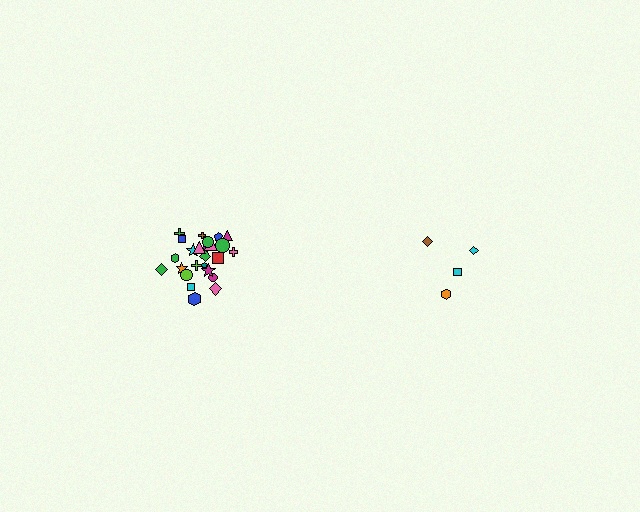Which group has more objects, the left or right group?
The left group.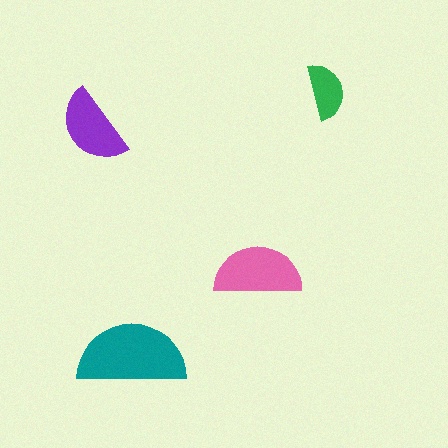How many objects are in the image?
There are 4 objects in the image.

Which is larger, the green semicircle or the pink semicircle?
The pink one.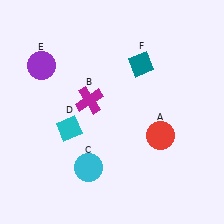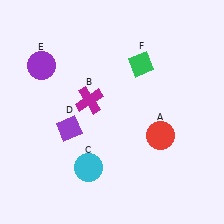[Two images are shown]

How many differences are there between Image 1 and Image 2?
There are 2 differences between the two images.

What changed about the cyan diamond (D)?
In Image 1, D is cyan. In Image 2, it changed to purple.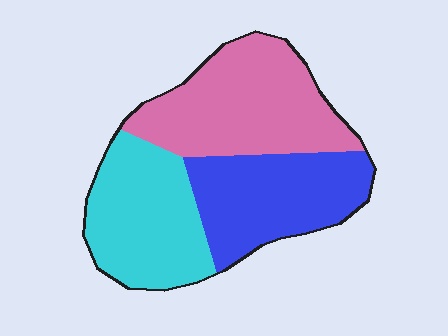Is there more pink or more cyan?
Pink.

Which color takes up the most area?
Pink, at roughly 40%.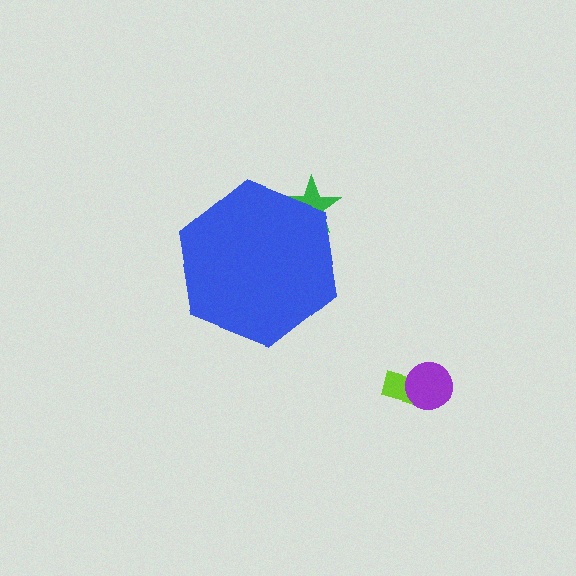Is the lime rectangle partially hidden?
No, the lime rectangle is fully visible.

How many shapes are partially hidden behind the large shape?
1 shape is partially hidden.